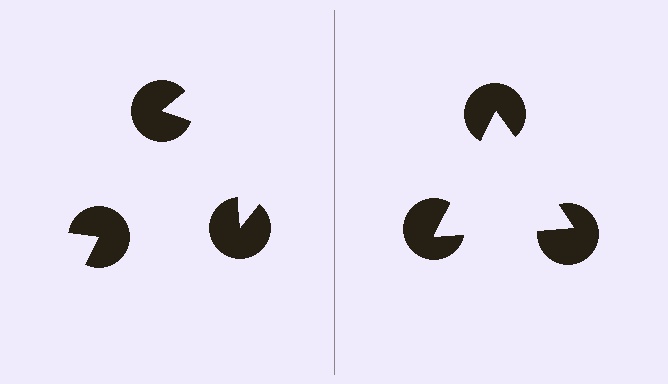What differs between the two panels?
The pac-man discs are positioned identically on both sides; only the wedge orientations differ. On the right they align to a triangle; on the left they are misaligned.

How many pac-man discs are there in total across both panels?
6 — 3 on each side.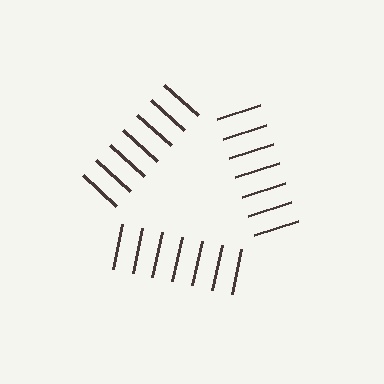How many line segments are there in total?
21 — 7 along each of the 3 edges.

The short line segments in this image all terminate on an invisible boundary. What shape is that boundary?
An illusory triangle — the line segments terminate on its edges but no continuous stroke is drawn.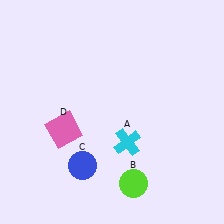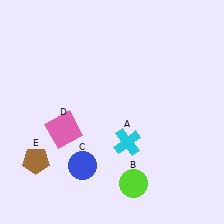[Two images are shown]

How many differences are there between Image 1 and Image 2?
There is 1 difference between the two images.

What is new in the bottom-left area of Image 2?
A brown pentagon (E) was added in the bottom-left area of Image 2.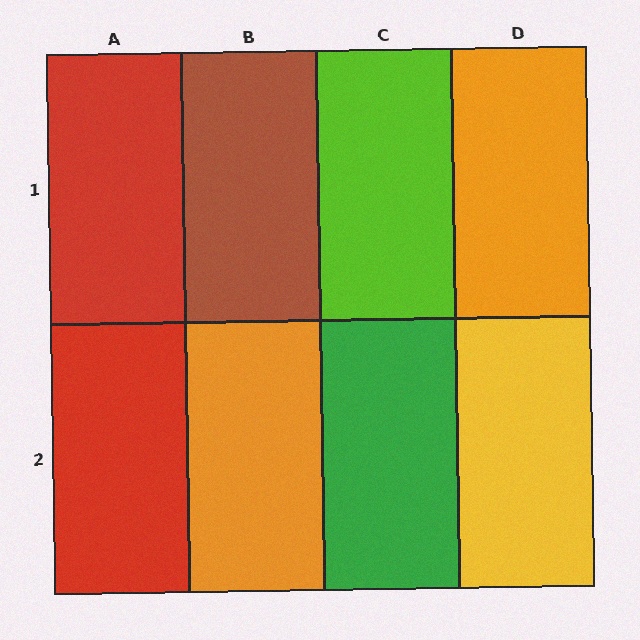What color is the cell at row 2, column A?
Red.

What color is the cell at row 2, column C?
Green.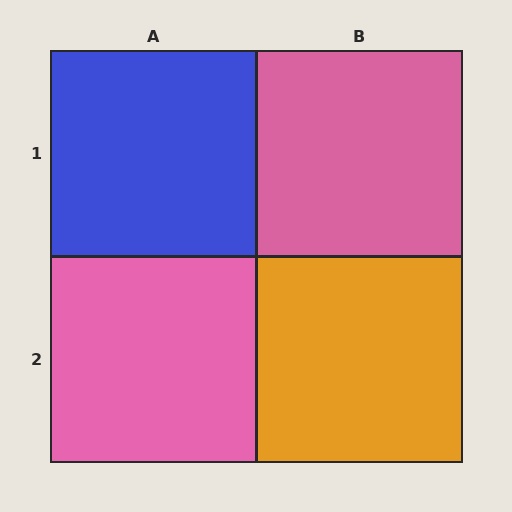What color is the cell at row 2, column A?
Pink.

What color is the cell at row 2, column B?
Orange.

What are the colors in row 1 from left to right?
Blue, pink.